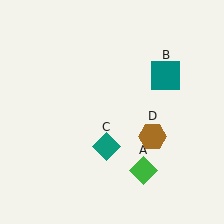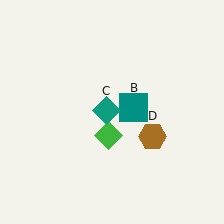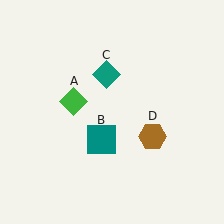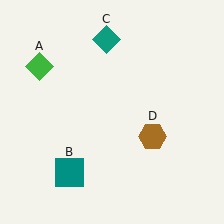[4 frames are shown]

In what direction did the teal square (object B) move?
The teal square (object B) moved down and to the left.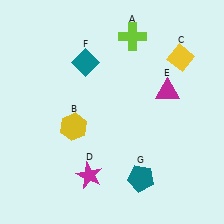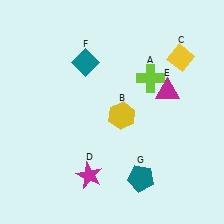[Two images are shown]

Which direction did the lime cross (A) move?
The lime cross (A) moved down.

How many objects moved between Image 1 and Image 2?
2 objects moved between the two images.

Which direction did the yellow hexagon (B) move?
The yellow hexagon (B) moved right.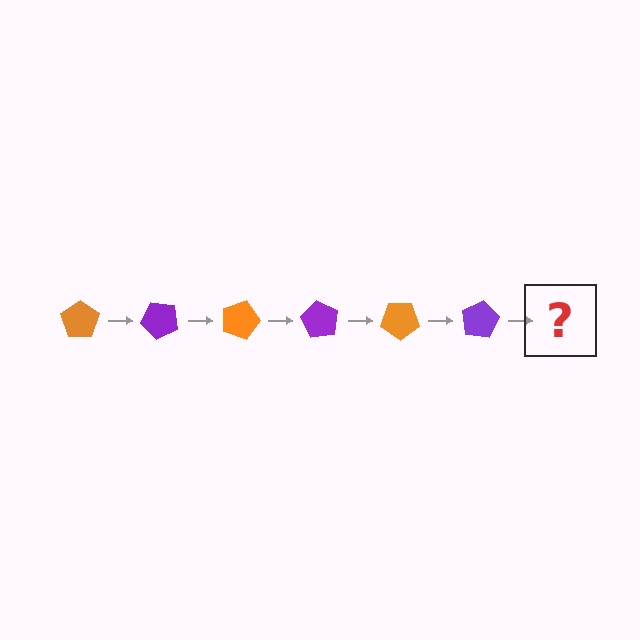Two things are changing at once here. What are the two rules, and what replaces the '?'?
The two rules are that it rotates 45 degrees each step and the color cycles through orange and purple. The '?' should be an orange pentagon, rotated 270 degrees from the start.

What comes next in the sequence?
The next element should be an orange pentagon, rotated 270 degrees from the start.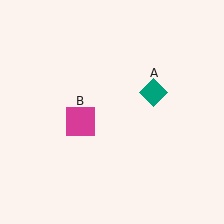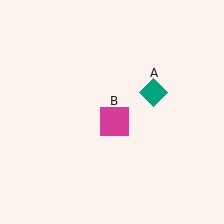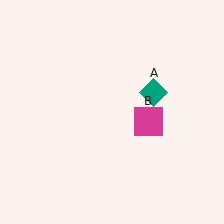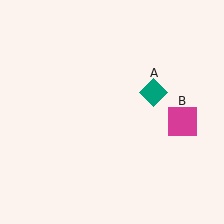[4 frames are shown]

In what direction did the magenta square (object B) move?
The magenta square (object B) moved right.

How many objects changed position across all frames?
1 object changed position: magenta square (object B).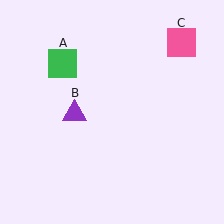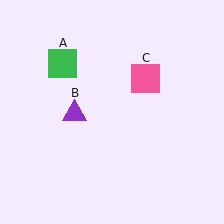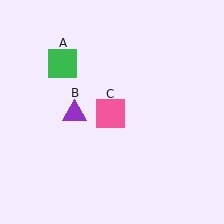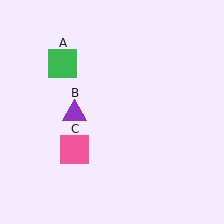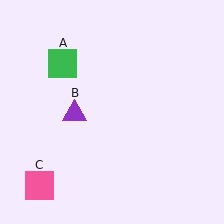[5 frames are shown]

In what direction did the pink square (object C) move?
The pink square (object C) moved down and to the left.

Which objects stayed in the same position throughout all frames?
Green square (object A) and purple triangle (object B) remained stationary.